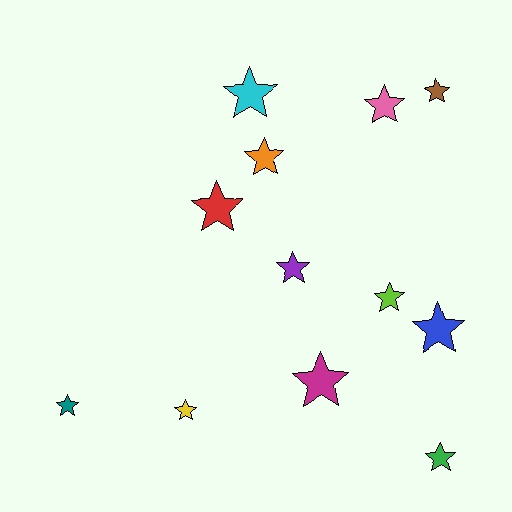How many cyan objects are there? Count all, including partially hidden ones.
There is 1 cyan object.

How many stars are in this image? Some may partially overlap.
There are 12 stars.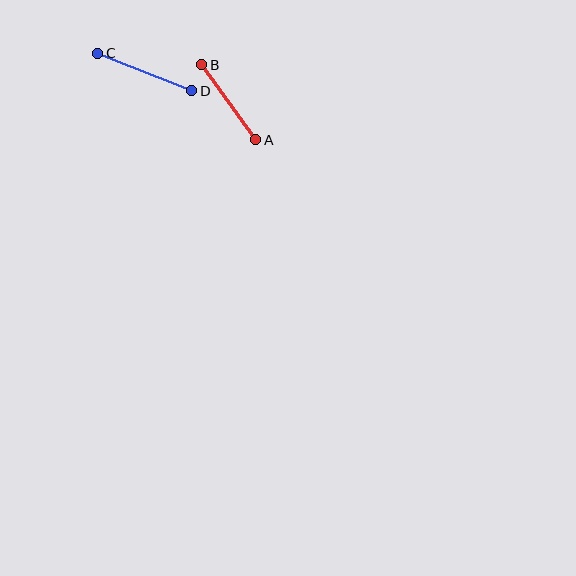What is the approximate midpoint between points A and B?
The midpoint is at approximately (229, 102) pixels.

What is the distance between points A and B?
The distance is approximately 92 pixels.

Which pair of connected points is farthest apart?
Points C and D are farthest apart.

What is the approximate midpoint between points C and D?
The midpoint is at approximately (145, 72) pixels.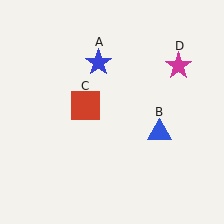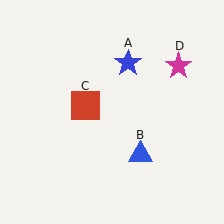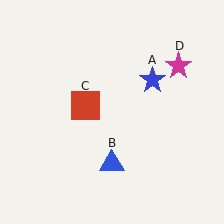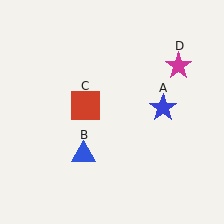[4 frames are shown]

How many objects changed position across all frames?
2 objects changed position: blue star (object A), blue triangle (object B).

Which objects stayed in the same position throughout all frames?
Red square (object C) and magenta star (object D) remained stationary.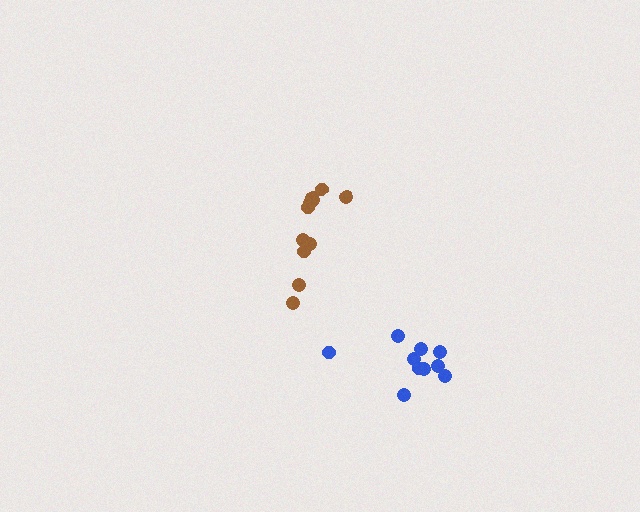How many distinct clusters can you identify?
There are 2 distinct clusters.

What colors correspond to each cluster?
The clusters are colored: blue, brown.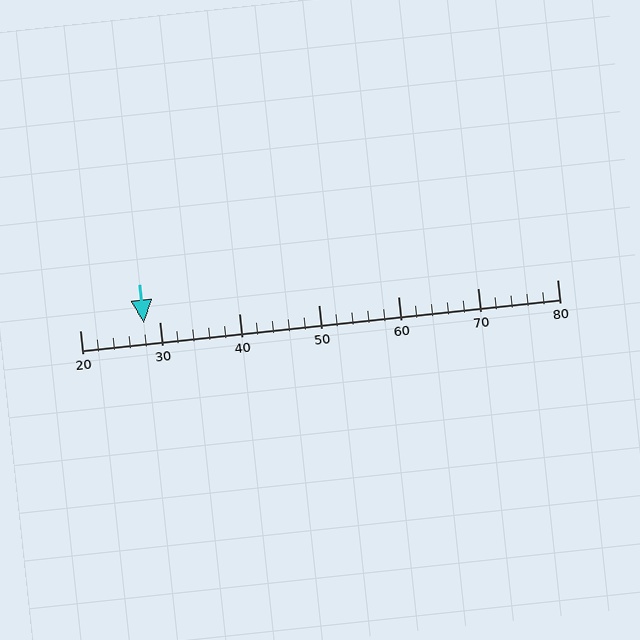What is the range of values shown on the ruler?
The ruler shows values from 20 to 80.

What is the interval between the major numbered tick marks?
The major tick marks are spaced 10 units apart.